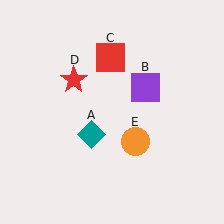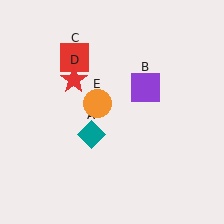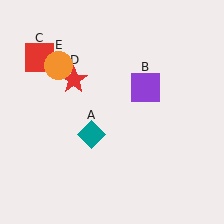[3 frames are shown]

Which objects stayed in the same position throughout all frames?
Teal diamond (object A) and purple square (object B) and red star (object D) remained stationary.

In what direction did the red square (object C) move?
The red square (object C) moved left.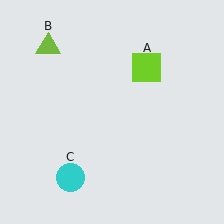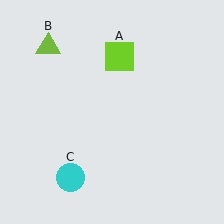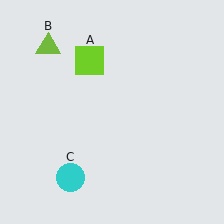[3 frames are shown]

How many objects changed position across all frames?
1 object changed position: lime square (object A).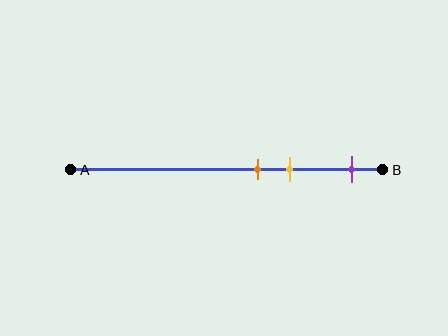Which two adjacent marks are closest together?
The orange and yellow marks are the closest adjacent pair.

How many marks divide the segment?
There are 3 marks dividing the segment.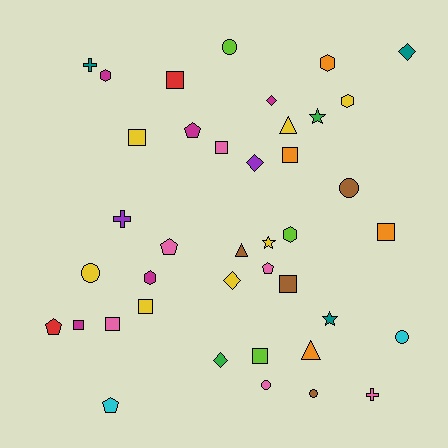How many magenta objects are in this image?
There are 5 magenta objects.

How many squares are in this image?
There are 10 squares.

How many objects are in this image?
There are 40 objects.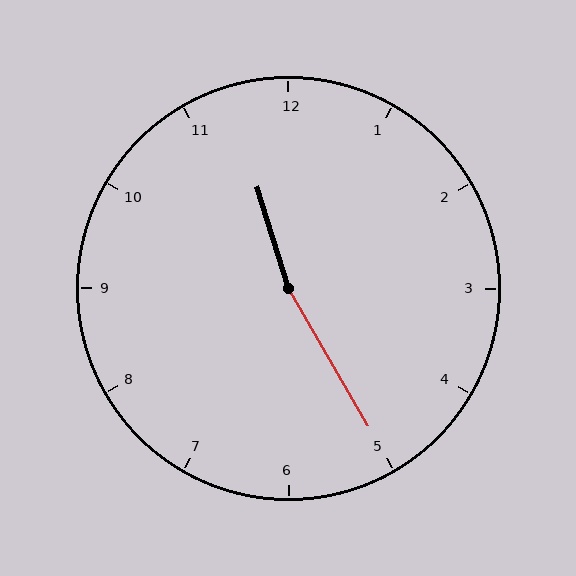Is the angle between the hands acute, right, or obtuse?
It is obtuse.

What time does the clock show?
11:25.